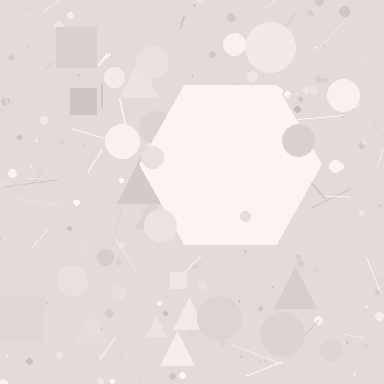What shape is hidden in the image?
A hexagon is hidden in the image.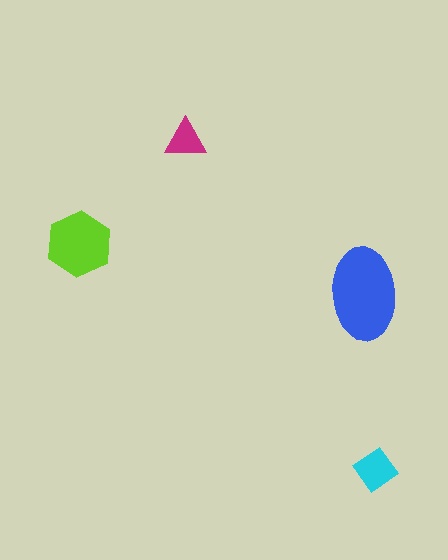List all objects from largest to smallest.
The blue ellipse, the lime hexagon, the cyan diamond, the magenta triangle.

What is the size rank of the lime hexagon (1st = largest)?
2nd.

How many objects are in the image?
There are 4 objects in the image.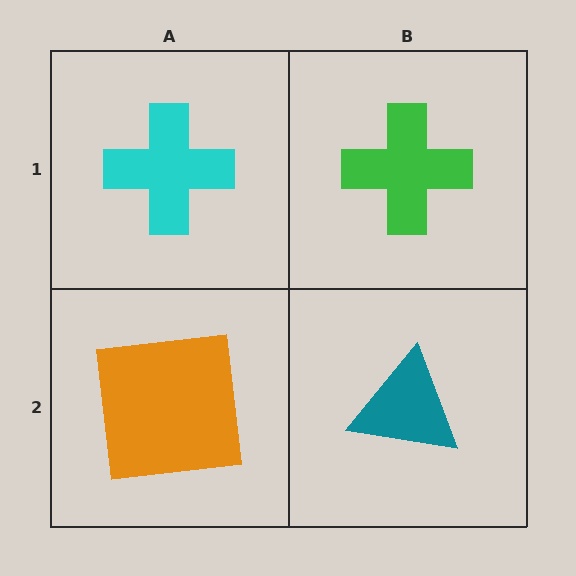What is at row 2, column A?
An orange square.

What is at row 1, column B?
A green cross.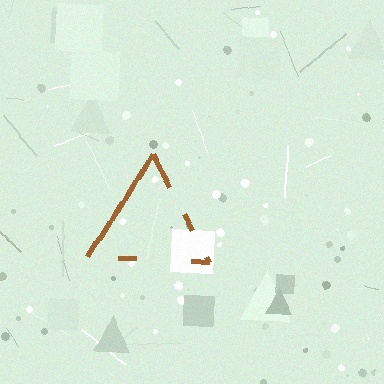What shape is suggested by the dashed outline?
The dashed outline suggests a triangle.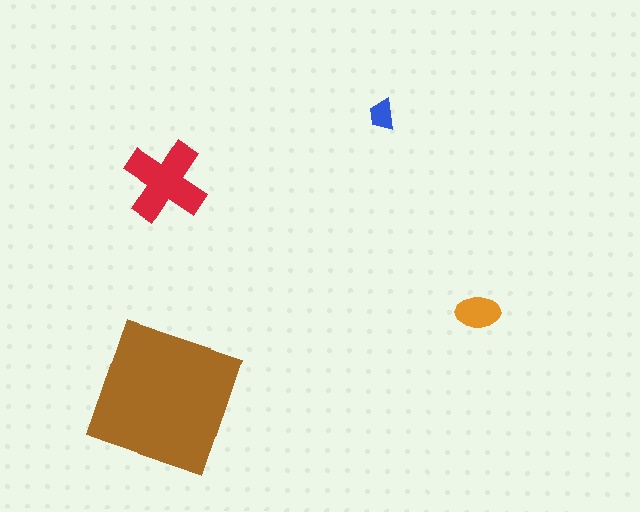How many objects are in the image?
There are 4 objects in the image.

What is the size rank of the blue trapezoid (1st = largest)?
4th.